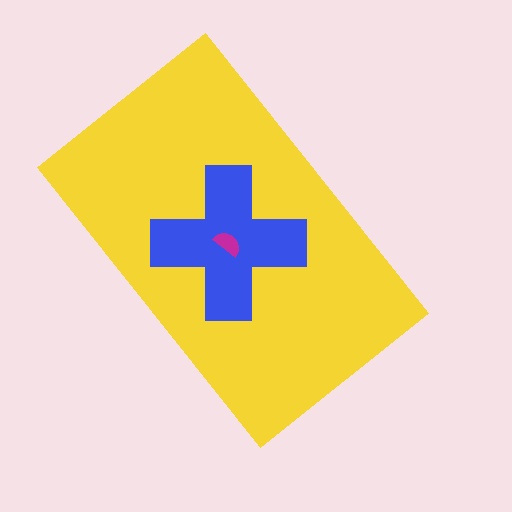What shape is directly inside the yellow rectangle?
The blue cross.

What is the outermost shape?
The yellow rectangle.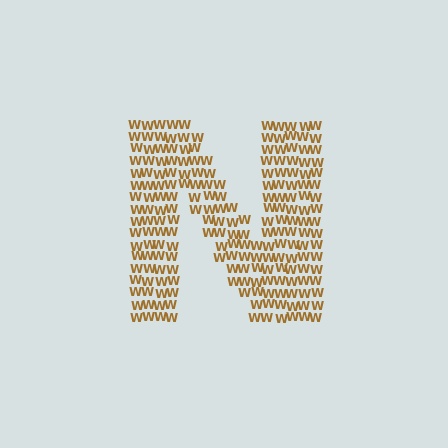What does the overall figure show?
The overall figure shows the letter N.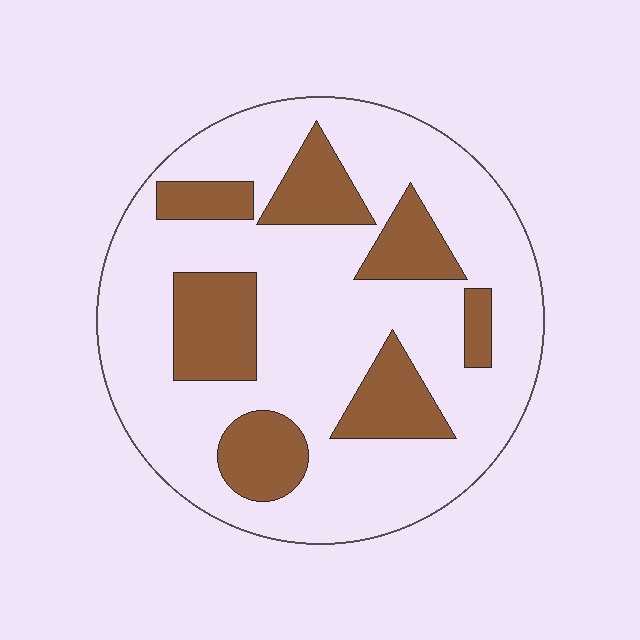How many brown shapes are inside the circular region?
7.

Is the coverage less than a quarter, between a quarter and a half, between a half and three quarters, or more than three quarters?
Between a quarter and a half.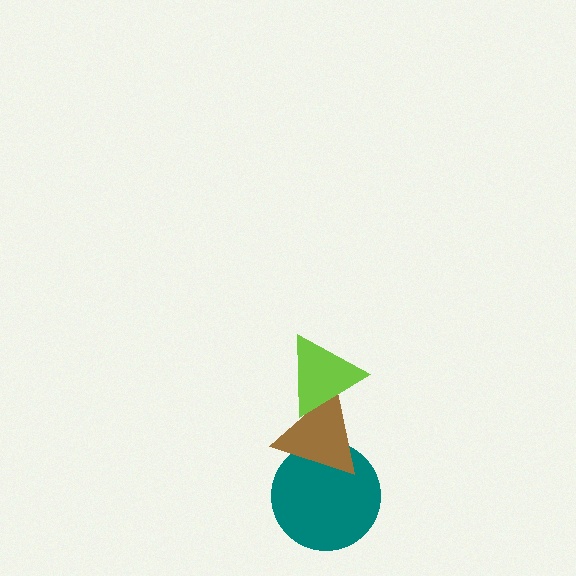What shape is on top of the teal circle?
The brown triangle is on top of the teal circle.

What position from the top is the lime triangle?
The lime triangle is 1st from the top.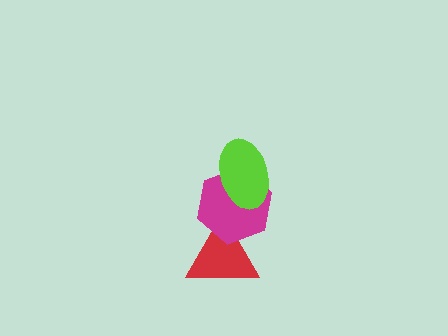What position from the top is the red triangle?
The red triangle is 3rd from the top.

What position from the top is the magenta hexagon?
The magenta hexagon is 2nd from the top.